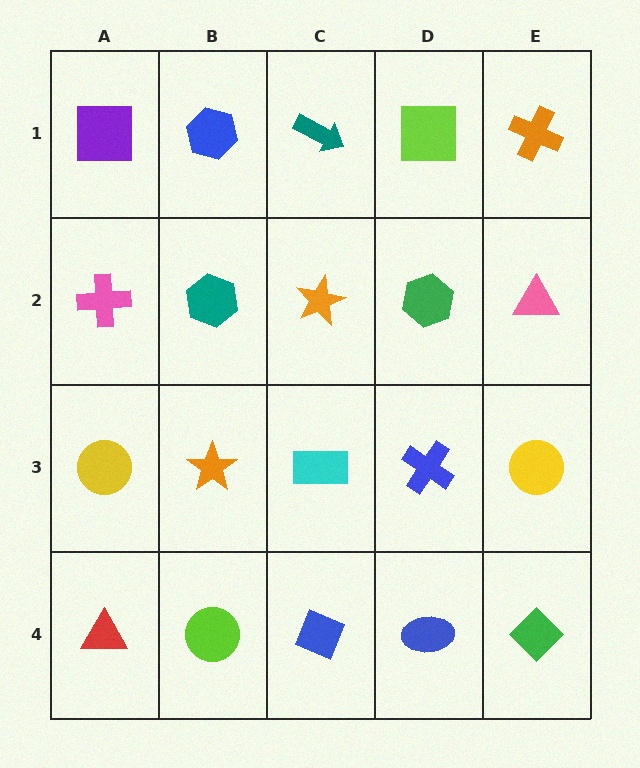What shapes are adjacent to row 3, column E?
A pink triangle (row 2, column E), a green diamond (row 4, column E), a blue cross (row 3, column D).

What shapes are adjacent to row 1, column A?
A pink cross (row 2, column A), a blue hexagon (row 1, column B).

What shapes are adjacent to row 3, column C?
An orange star (row 2, column C), a blue diamond (row 4, column C), an orange star (row 3, column B), a blue cross (row 3, column D).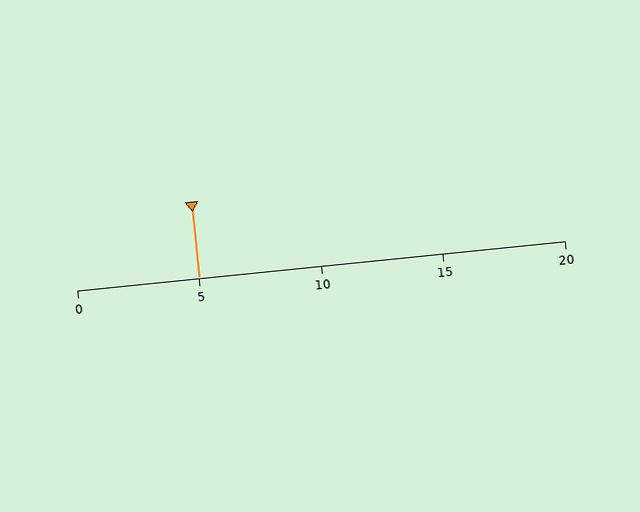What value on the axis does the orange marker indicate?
The marker indicates approximately 5.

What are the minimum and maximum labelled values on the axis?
The axis runs from 0 to 20.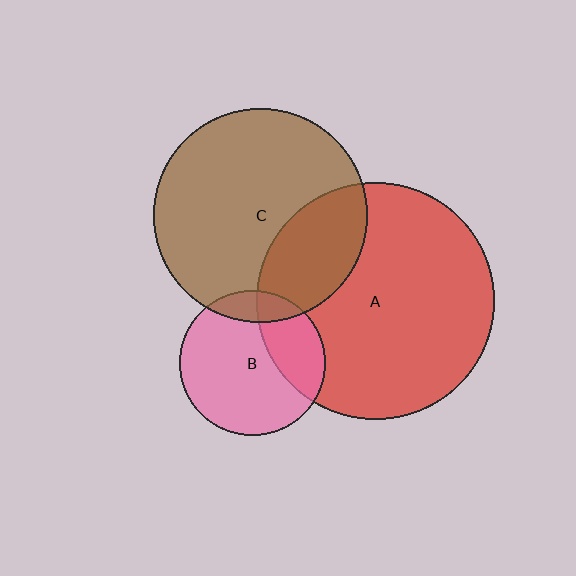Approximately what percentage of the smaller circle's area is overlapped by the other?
Approximately 15%.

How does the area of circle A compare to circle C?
Approximately 1.2 times.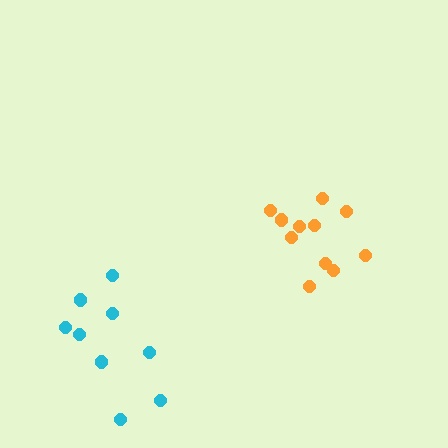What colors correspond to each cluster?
The clusters are colored: cyan, orange.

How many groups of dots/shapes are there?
There are 2 groups.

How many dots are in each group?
Group 1: 9 dots, Group 2: 11 dots (20 total).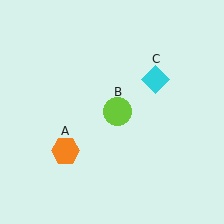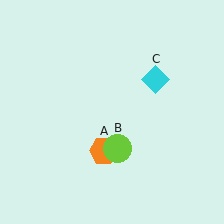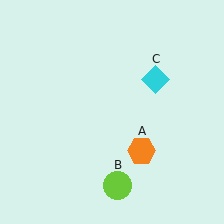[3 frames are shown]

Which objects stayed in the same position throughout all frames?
Cyan diamond (object C) remained stationary.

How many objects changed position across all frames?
2 objects changed position: orange hexagon (object A), lime circle (object B).